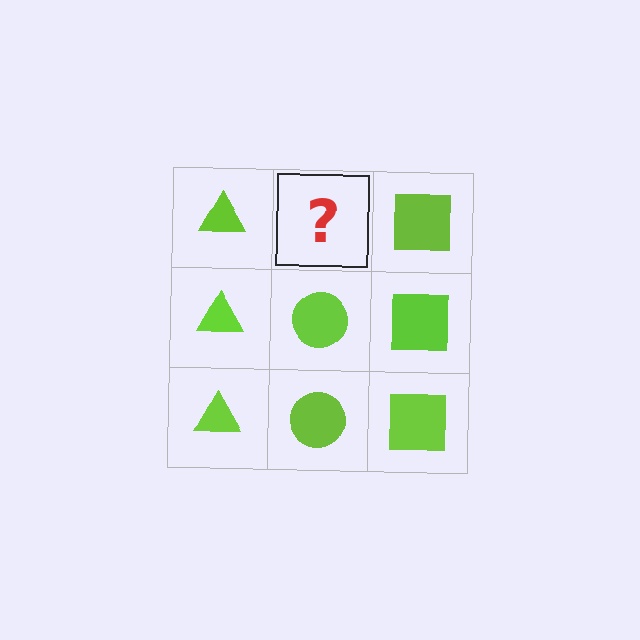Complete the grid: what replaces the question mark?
The question mark should be replaced with a lime circle.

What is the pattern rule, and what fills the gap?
The rule is that each column has a consistent shape. The gap should be filled with a lime circle.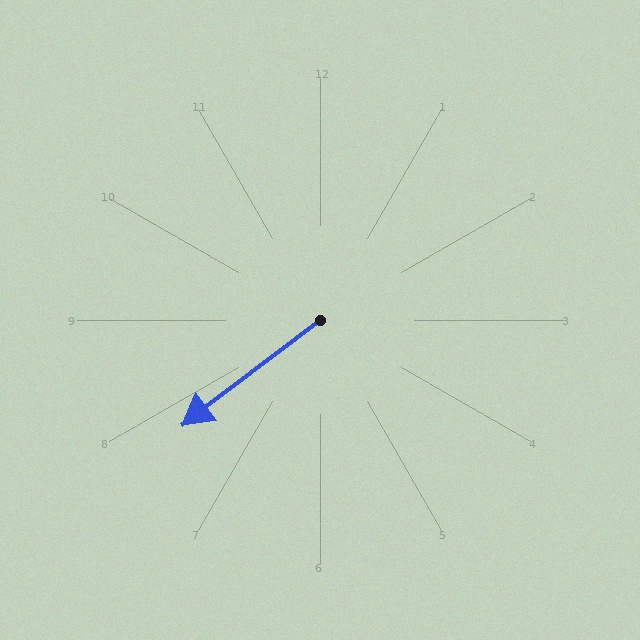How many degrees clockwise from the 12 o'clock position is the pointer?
Approximately 233 degrees.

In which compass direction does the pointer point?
Southwest.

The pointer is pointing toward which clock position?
Roughly 8 o'clock.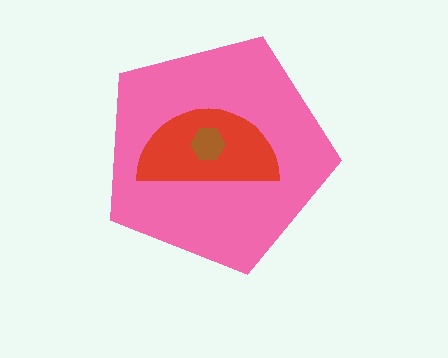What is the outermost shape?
The pink pentagon.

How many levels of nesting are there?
3.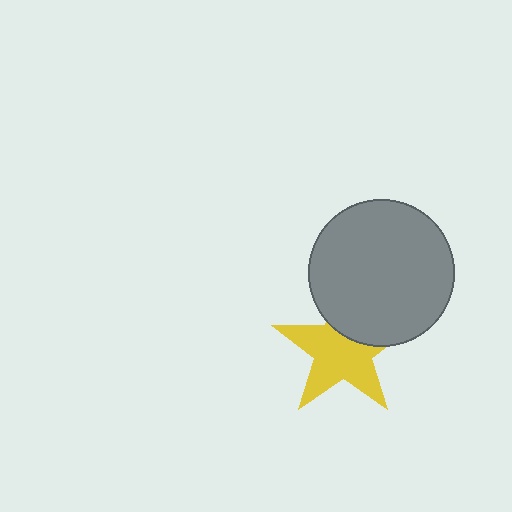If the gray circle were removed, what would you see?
You would see the complete yellow star.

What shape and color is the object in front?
The object in front is a gray circle.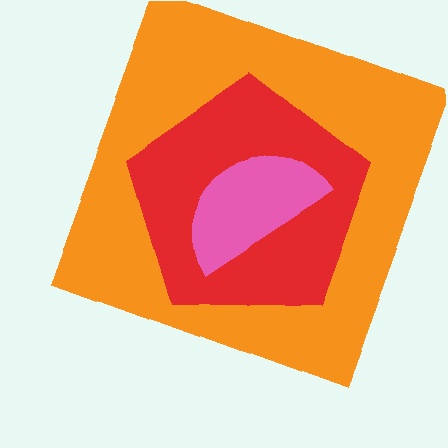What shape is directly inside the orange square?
The red pentagon.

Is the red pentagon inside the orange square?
Yes.